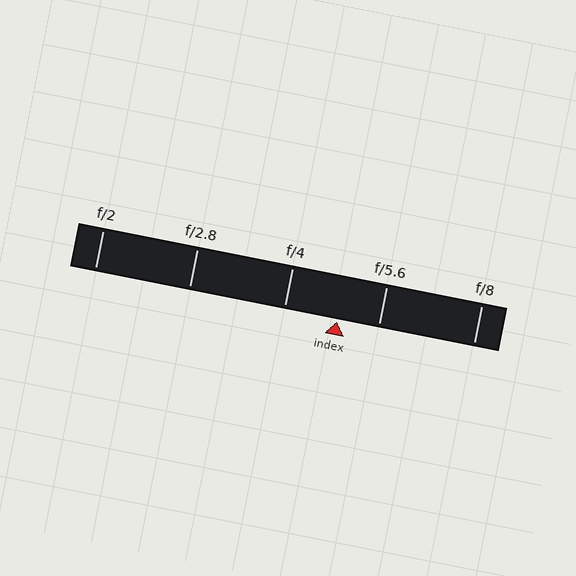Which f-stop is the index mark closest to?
The index mark is closest to f/5.6.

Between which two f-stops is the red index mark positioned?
The index mark is between f/4 and f/5.6.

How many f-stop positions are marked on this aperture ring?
There are 5 f-stop positions marked.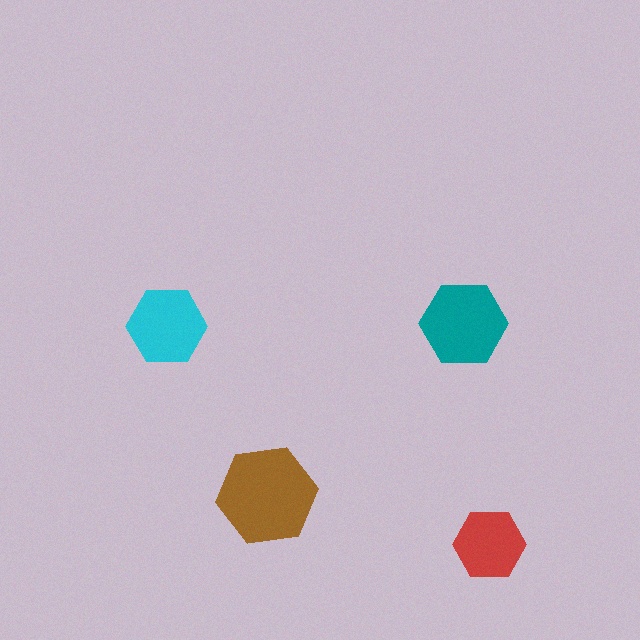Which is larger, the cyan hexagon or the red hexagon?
The cyan one.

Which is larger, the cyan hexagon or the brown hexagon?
The brown one.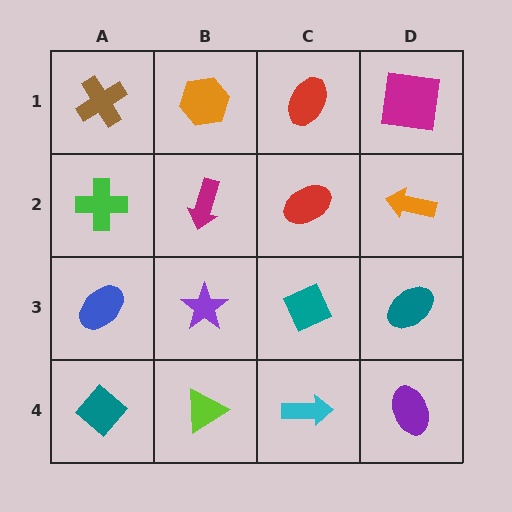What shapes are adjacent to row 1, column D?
An orange arrow (row 2, column D), a red ellipse (row 1, column C).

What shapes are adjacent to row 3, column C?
A red ellipse (row 2, column C), a cyan arrow (row 4, column C), a purple star (row 3, column B), a teal ellipse (row 3, column D).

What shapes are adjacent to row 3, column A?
A green cross (row 2, column A), a teal diamond (row 4, column A), a purple star (row 3, column B).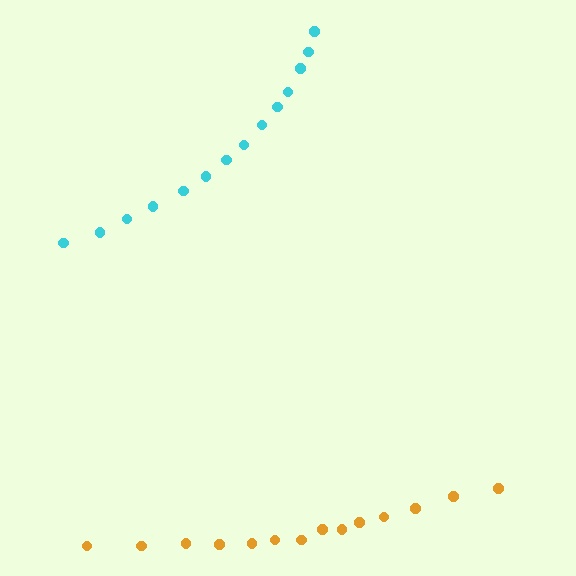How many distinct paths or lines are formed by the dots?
There are 2 distinct paths.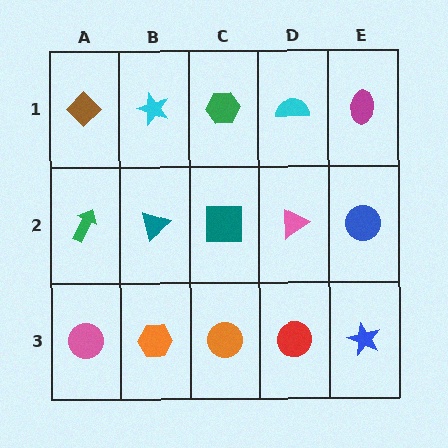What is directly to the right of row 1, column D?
A magenta ellipse.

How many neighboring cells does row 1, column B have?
3.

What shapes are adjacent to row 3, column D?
A pink triangle (row 2, column D), an orange circle (row 3, column C), a blue star (row 3, column E).